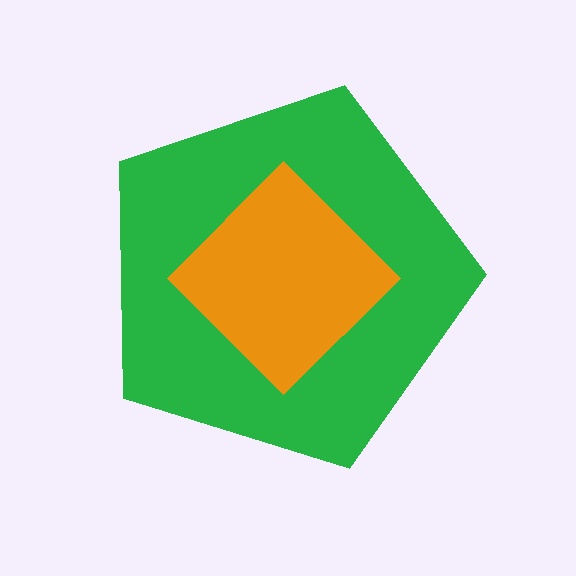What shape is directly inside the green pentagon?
The orange diamond.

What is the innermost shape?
The orange diamond.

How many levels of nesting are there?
2.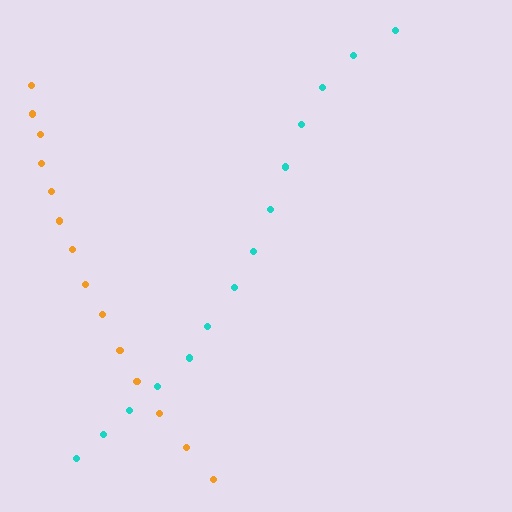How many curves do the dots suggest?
There are 2 distinct paths.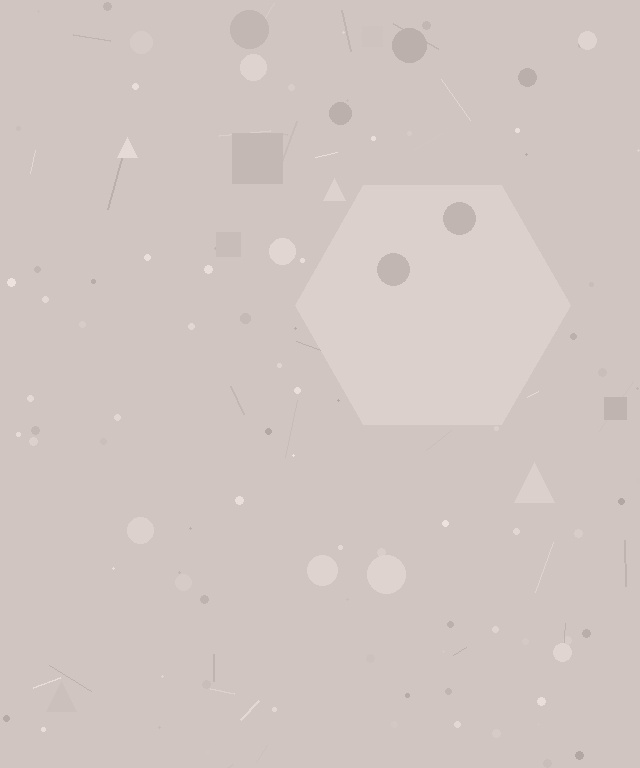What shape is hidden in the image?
A hexagon is hidden in the image.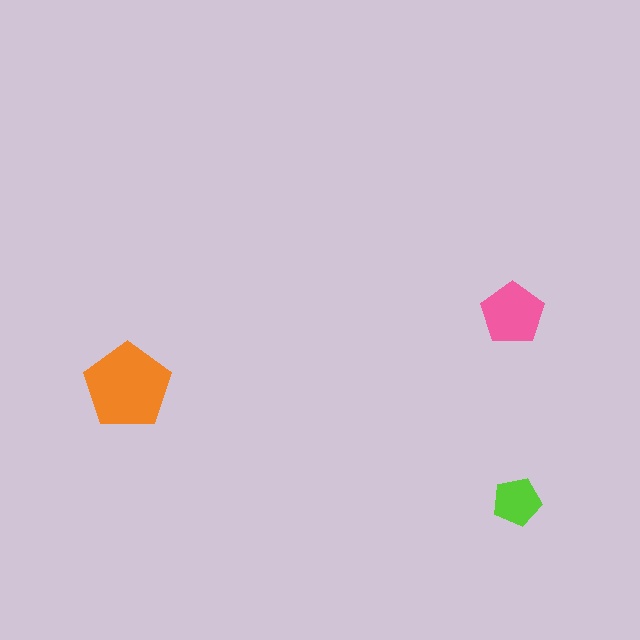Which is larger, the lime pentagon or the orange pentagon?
The orange one.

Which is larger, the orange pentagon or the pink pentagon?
The orange one.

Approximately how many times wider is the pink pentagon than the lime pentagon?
About 1.5 times wider.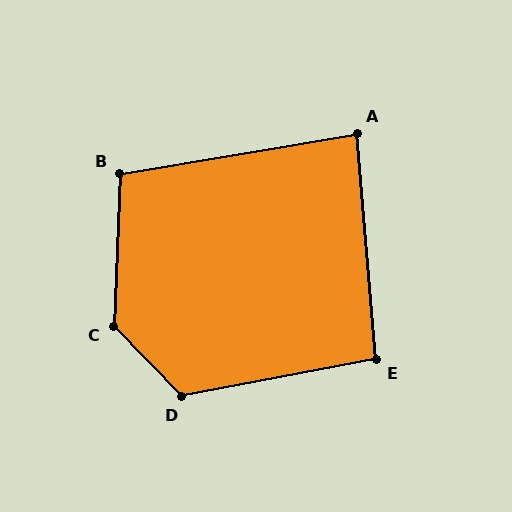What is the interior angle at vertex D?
Approximately 124 degrees (obtuse).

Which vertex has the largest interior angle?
C, at approximately 133 degrees.